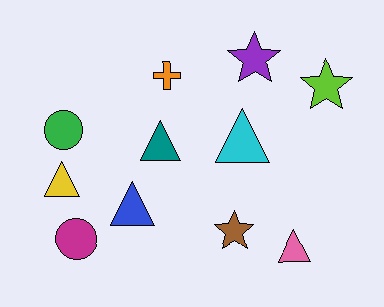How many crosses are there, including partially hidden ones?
There is 1 cross.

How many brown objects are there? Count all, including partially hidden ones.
There is 1 brown object.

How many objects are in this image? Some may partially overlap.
There are 11 objects.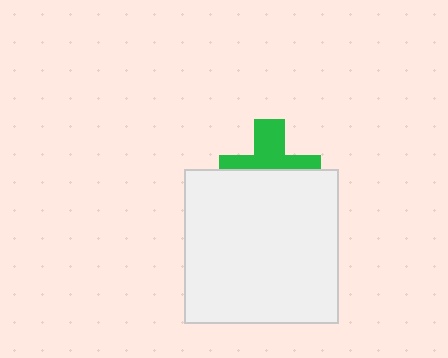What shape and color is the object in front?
The object in front is a white square.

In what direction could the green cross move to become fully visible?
The green cross could move up. That would shift it out from behind the white square entirely.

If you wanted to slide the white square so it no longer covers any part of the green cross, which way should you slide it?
Slide it down — that is the most direct way to separate the two shapes.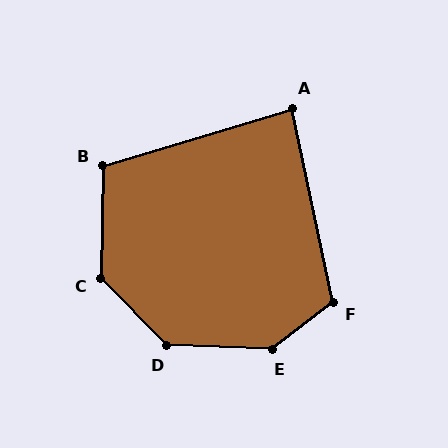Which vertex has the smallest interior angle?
A, at approximately 85 degrees.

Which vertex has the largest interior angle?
E, at approximately 140 degrees.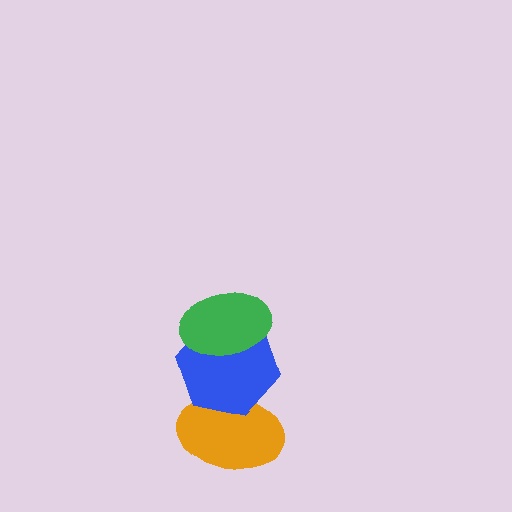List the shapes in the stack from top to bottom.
From top to bottom: the green ellipse, the blue hexagon, the orange ellipse.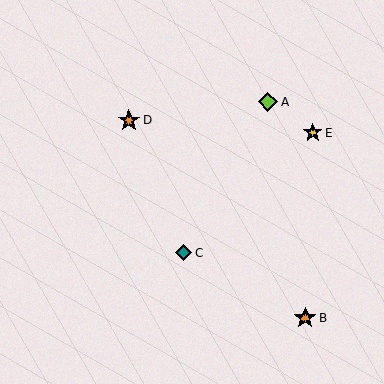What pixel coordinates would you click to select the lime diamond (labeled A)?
Click at (268, 102) to select the lime diamond A.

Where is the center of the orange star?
The center of the orange star is at (129, 120).